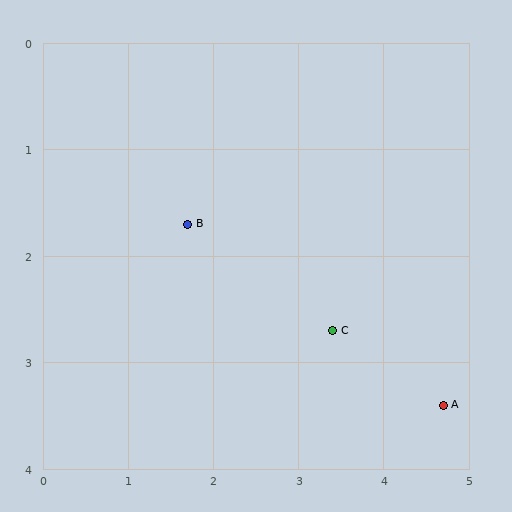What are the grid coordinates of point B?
Point B is at approximately (1.7, 1.7).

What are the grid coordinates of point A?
Point A is at approximately (4.7, 3.4).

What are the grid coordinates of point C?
Point C is at approximately (3.4, 2.7).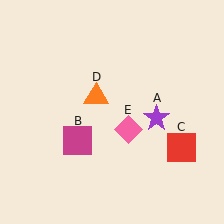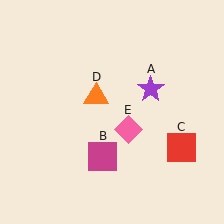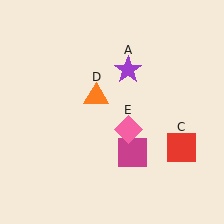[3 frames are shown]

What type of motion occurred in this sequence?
The purple star (object A), magenta square (object B) rotated counterclockwise around the center of the scene.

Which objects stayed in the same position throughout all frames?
Red square (object C) and orange triangle (object D) and pink diamond (object E) remained stationary.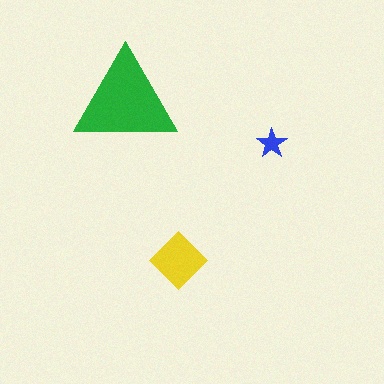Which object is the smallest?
The blue star.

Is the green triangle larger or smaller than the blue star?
Larger.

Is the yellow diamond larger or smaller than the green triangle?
Smaller.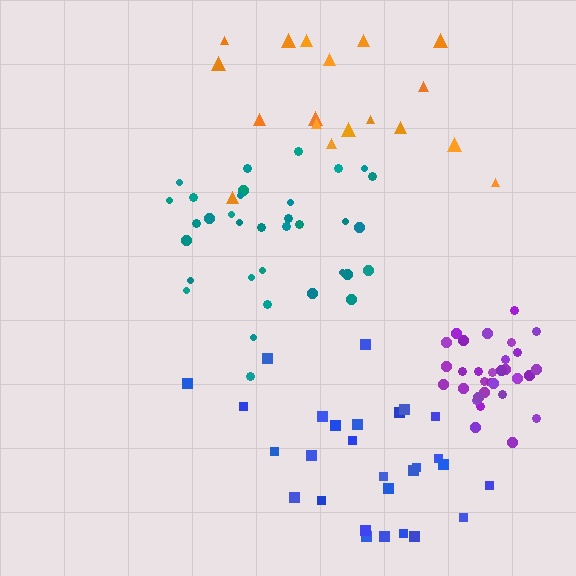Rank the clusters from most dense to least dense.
purple, teal, blue, orange.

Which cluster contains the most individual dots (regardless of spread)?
Teal (34).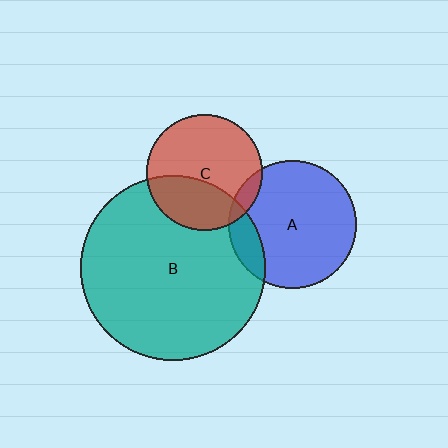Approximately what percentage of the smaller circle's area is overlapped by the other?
Approximately 15%.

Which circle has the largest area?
Circle B (teal).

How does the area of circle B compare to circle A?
Approximately 2.1 times.